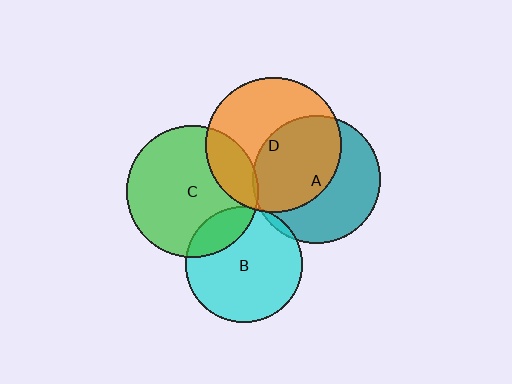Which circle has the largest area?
Circle D (orange).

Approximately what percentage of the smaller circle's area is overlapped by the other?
Approximately 20%.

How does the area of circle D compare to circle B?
Approximately 1.3 times.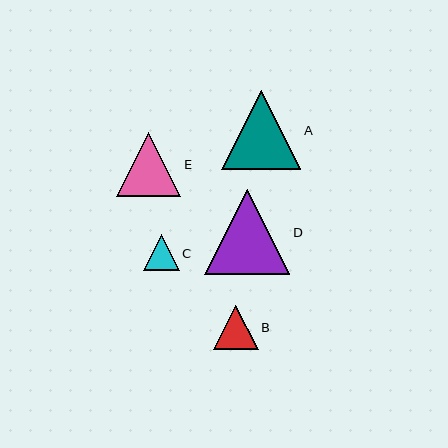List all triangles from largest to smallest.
From largest to smallest: D, A, E, B, C.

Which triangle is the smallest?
Triangle C is the smallest with a size of approximately 36 pixels.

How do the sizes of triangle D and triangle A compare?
Triangle D and triangle A are approximately the same size.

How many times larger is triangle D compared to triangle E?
Triangle D is approximately 1.3 times the size of triangle E.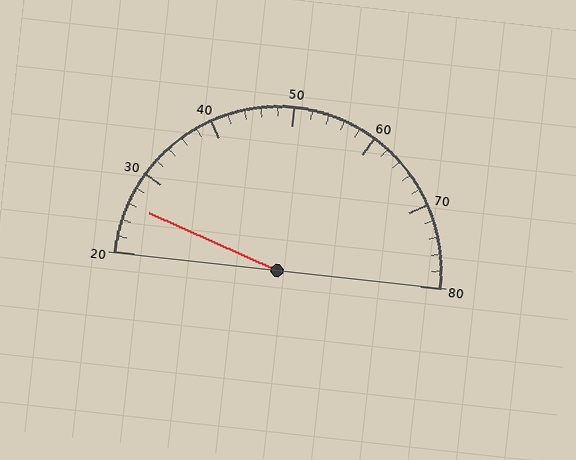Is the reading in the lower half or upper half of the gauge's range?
The reading is in the lower half of the range (20 to 80).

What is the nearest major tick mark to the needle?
The nearest major tick mark is 30.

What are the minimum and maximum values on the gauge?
The gauge ranges from 20 to 80.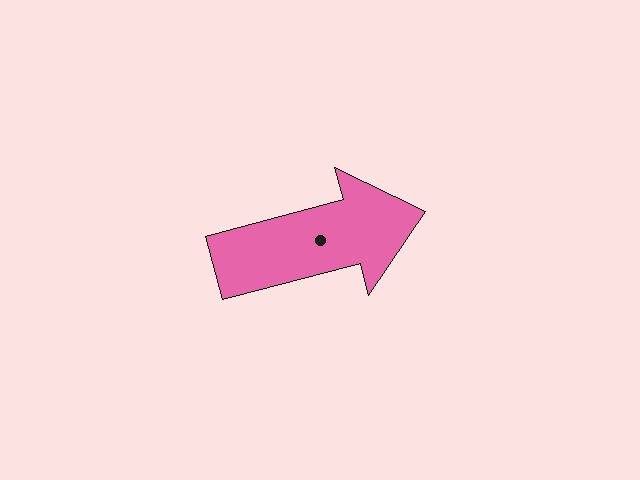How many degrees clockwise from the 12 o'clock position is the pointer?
Approximately 75 degrees.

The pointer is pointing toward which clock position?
Roughly 3 o'clock.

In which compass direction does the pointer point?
East.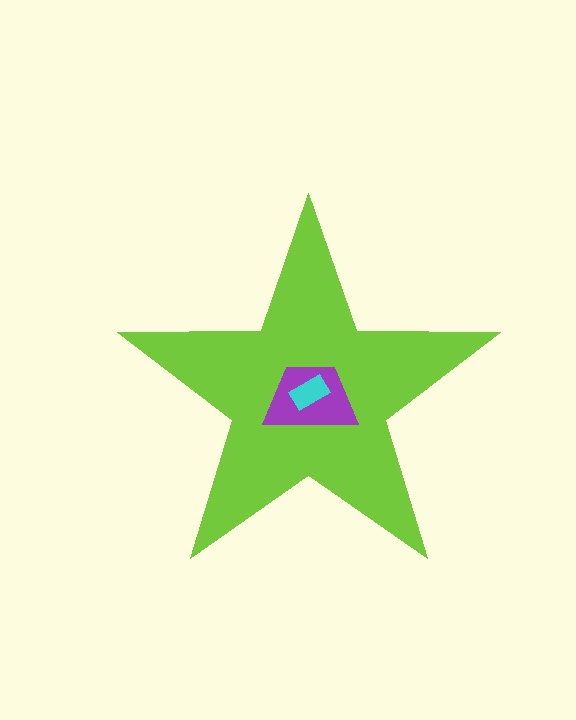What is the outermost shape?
The lime star.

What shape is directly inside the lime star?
The purple trapezoid.